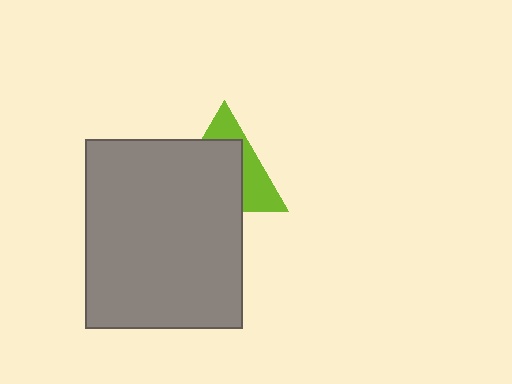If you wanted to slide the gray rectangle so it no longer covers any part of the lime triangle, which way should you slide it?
Slide it toward the lower-left — that is the most direct way to separate the two shapes.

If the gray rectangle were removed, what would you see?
You would see the complete lime triangle.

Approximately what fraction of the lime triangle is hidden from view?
Roughly 63% of the lime triangle is hidden behind the gray rectangle.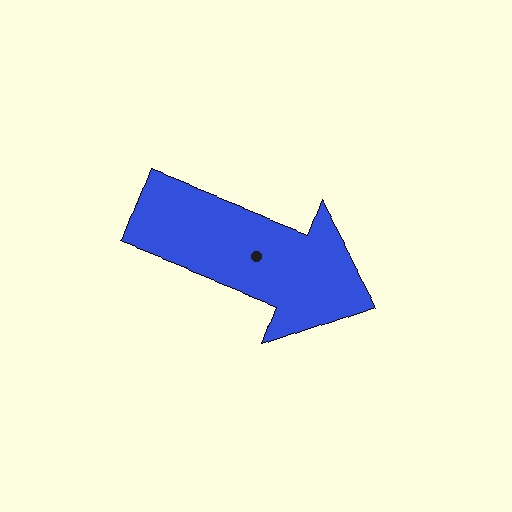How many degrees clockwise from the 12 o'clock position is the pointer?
Approximately 111 degrees.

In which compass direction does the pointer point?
East.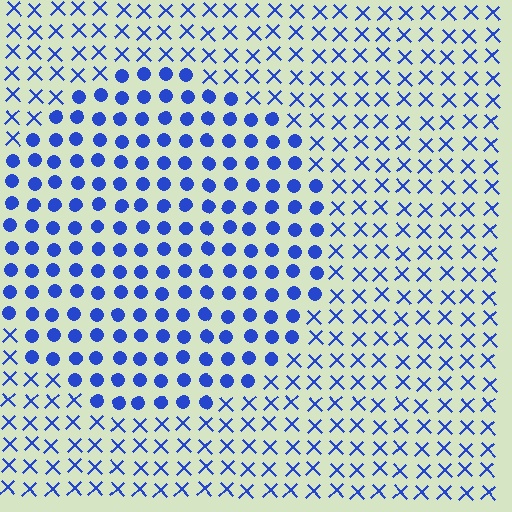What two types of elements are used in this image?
The image uses circles inside the circle region and X marks outside it.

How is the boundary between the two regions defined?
The boundary is defined by a change in element shape: circles inside vs. X marks outside. All elements share the same color and spacing.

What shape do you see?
I see a circle.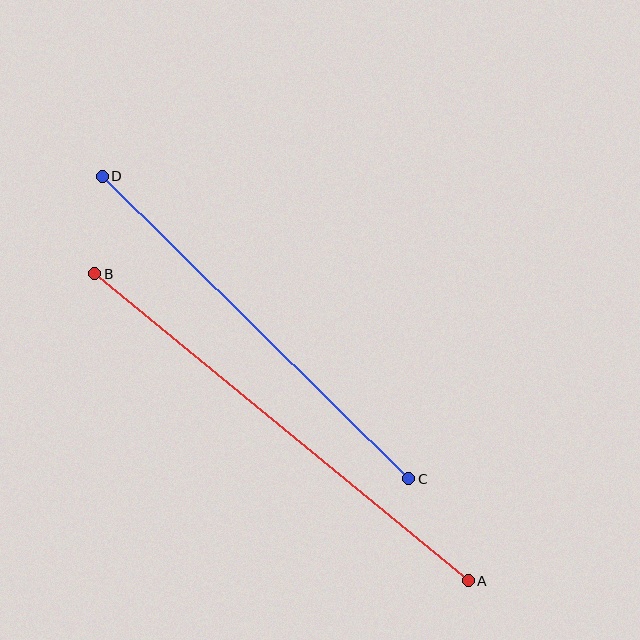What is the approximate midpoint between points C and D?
The midpoint is at approximately (256, 327) pixels.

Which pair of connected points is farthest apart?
Points A and B are farthest apart.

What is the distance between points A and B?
The distance is approximately 483 pixels.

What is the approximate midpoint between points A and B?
The midpoint is at approximately (281, 427) pixels.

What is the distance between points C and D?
The distance is approximately 430 pixels.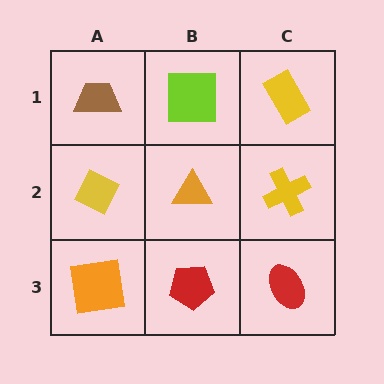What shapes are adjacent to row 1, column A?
A yellow diamond (row 2, column A), a lime square (row 1, column B).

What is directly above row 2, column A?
A brown trapezoid.